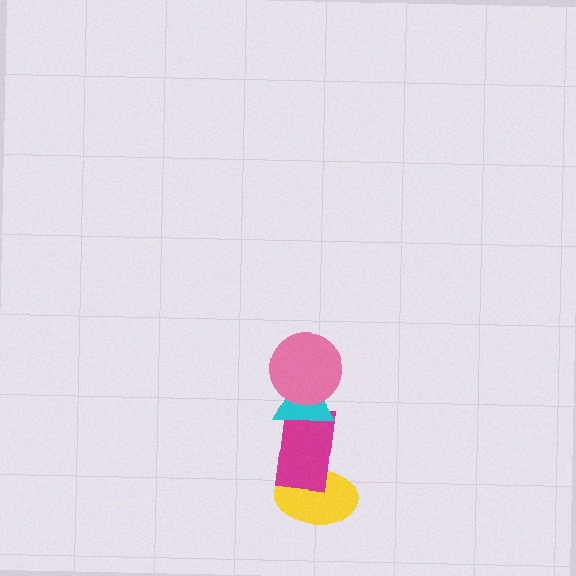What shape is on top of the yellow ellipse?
The magenta rectangle is on top of the yellow ellipse.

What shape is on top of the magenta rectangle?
The cyan triangle is on top of the magenta rectangle.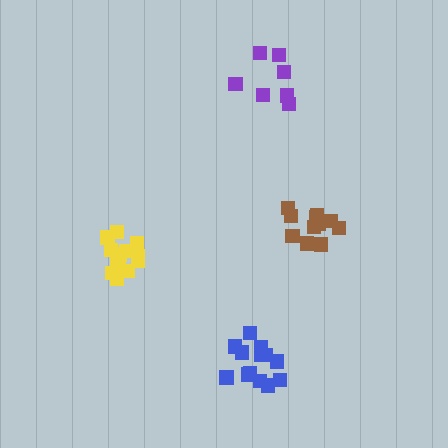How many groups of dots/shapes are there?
There are 4 groups.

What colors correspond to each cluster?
The clusters are colored: purple, blue, yellow, brown.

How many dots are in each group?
Group 1: 7 dots, Group 2: 13 dots, Group 3: 13 dots, Group 4: 11 dots (44 total).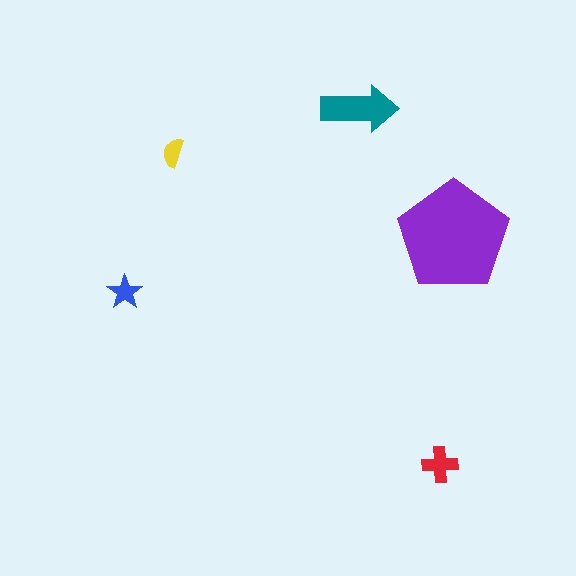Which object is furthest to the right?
The purple pentagon is rightmost.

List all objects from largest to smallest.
The purple pentagon, the teal arrow, the red cross, the blue star, the yellow semicircle.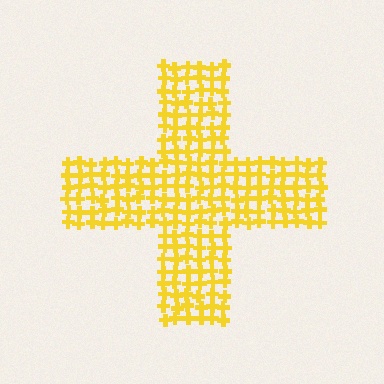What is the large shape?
The large shape is a cross.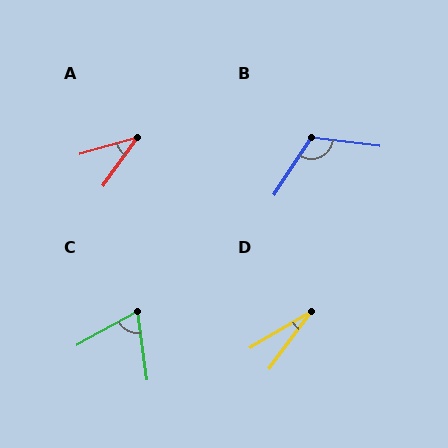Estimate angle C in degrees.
Approximately 69 degrees.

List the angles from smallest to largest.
D (23°), A (38°), C (69°), B (116°).